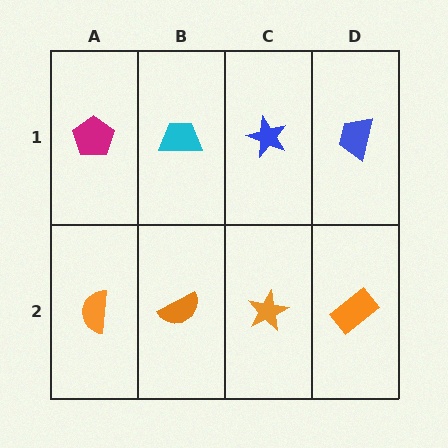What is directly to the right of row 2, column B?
An orange star.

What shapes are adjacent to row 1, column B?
An orange semicircle (row 2, column B), a magenta pentagon (row 1, column A), a blue star (row 1, column C).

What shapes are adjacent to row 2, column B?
A cyan trapezoid (row 1, column B), an orange semicircle (row 2, column A), an orange star (row 2, column C).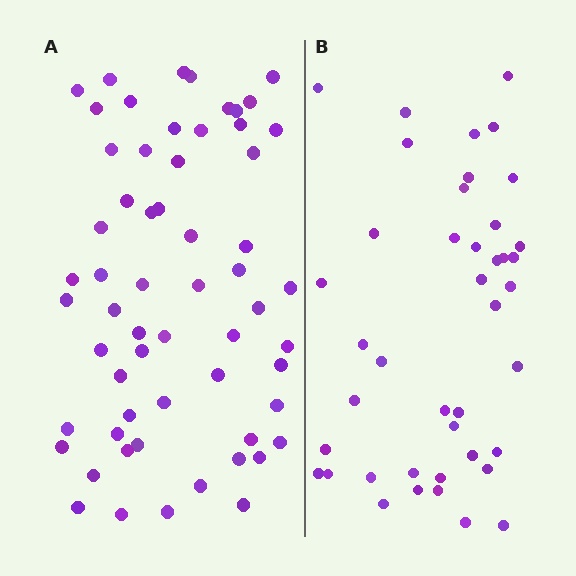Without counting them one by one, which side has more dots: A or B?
Region A (the left region) has more dots.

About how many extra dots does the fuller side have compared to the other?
Region A has approximately 20 more dots than region B.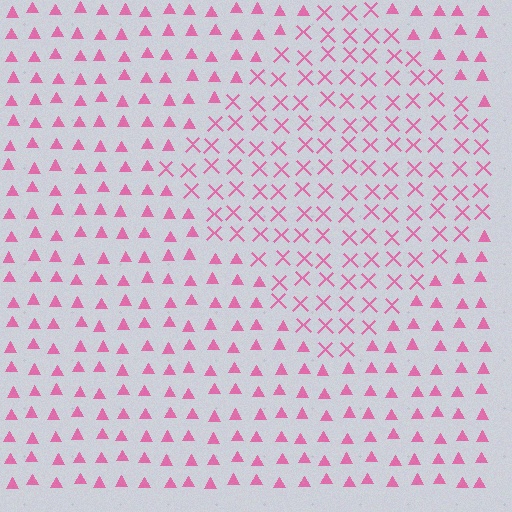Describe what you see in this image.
The image is filled with small pink elements arranged in a uniform grid. A diamond-shaped region contains X marks, while the surrounding area contains triangles. The boundary is defined purely by the change in element shape.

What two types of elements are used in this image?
The image uses X marks inside the diamond region and triangles outside it.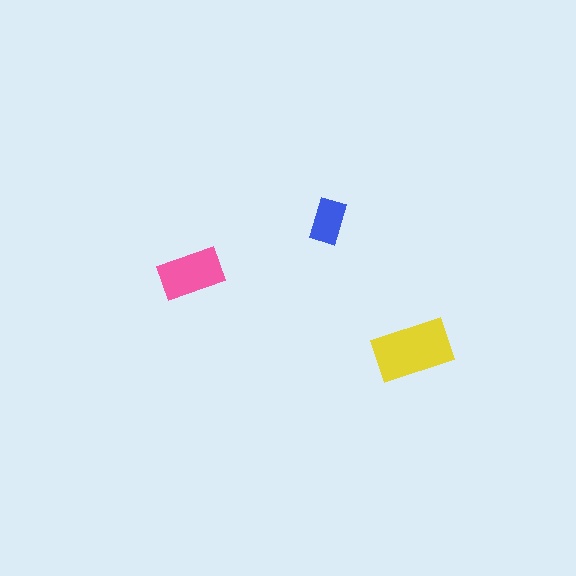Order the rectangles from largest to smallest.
the yellow one, the pink one, the blue one.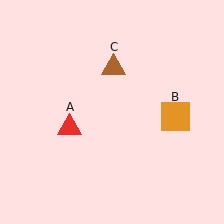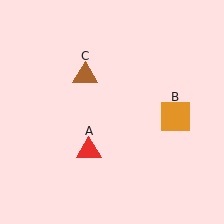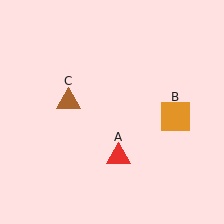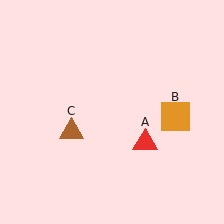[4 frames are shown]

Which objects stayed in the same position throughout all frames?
Orange square (object B) remained stationary.